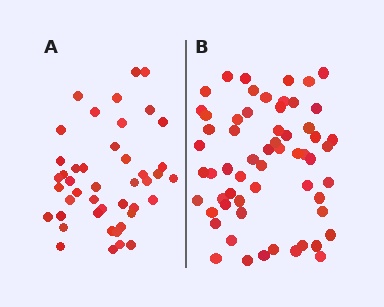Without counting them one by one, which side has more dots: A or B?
Region B (the right region) has more dots.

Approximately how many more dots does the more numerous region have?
Region B has approximately 15 more dots than region A.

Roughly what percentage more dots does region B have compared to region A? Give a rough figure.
About 35% more.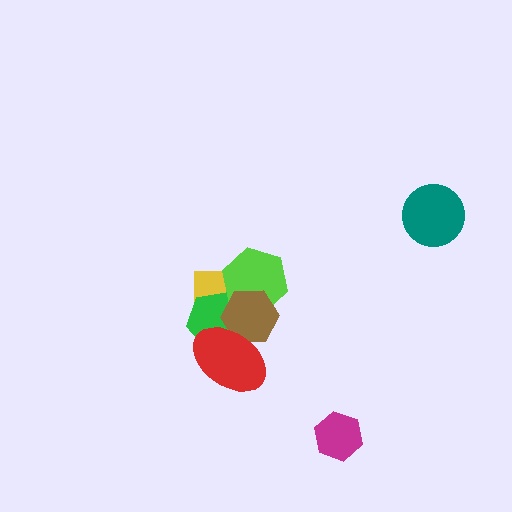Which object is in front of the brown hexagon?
The red ellipse is in front of the brown hexagon.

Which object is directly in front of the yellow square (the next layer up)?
The green hexagon is directly in front of the yellow square.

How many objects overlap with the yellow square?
4 objects overlap with the yellow square.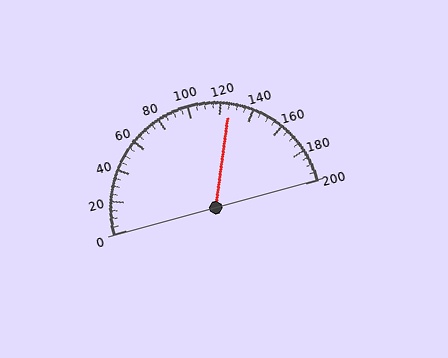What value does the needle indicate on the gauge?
The needle indicates approximately 125.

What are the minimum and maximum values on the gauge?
The gauge ranges from 0 to 200.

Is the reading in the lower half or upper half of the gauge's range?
The reading is in the upper half of the range (0 to 200).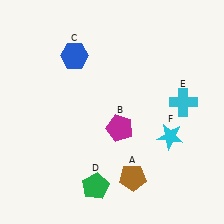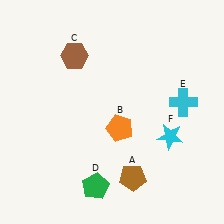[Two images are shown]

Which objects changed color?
B changed from magenta to orange. C changed from blue to brown.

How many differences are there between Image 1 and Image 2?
There are 2 differences between the two images.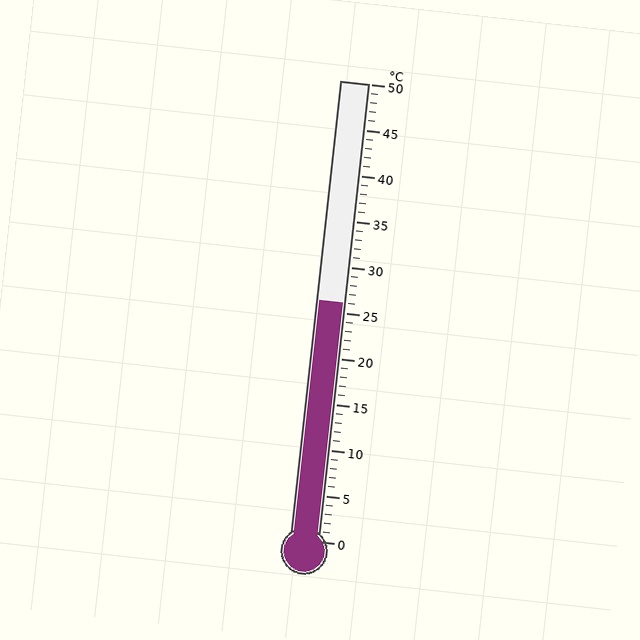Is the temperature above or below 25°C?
The temperature is above 25°C.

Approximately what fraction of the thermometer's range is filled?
The thermometer is filled to approximately 50% of its range.